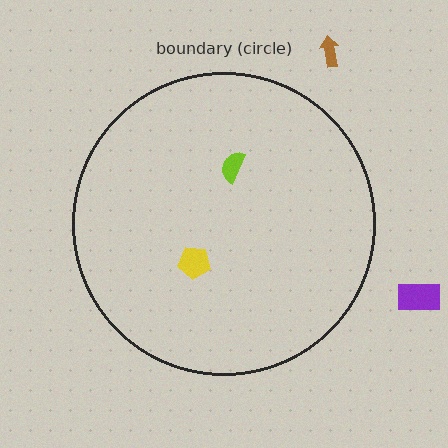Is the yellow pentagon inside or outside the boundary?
Inside.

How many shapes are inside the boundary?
2 inside, 2 outside.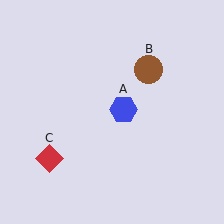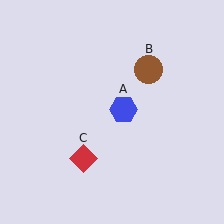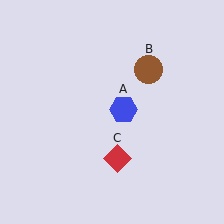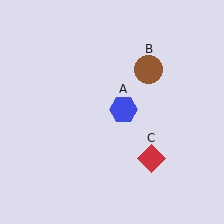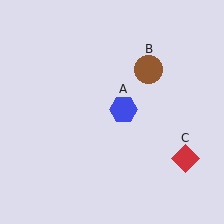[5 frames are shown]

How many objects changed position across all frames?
1 object changed position: red diamond (object C).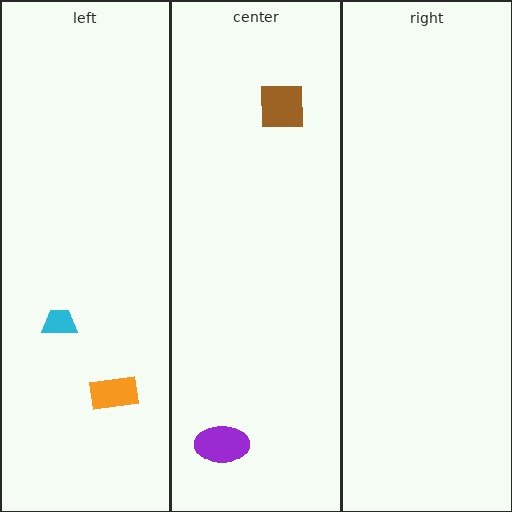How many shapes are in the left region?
2.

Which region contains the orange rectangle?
The left region.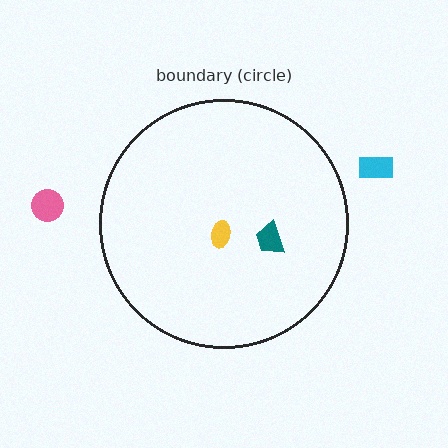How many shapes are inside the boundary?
2 inside, 2 outside.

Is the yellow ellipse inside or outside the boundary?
Inside.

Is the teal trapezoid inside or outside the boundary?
Inside.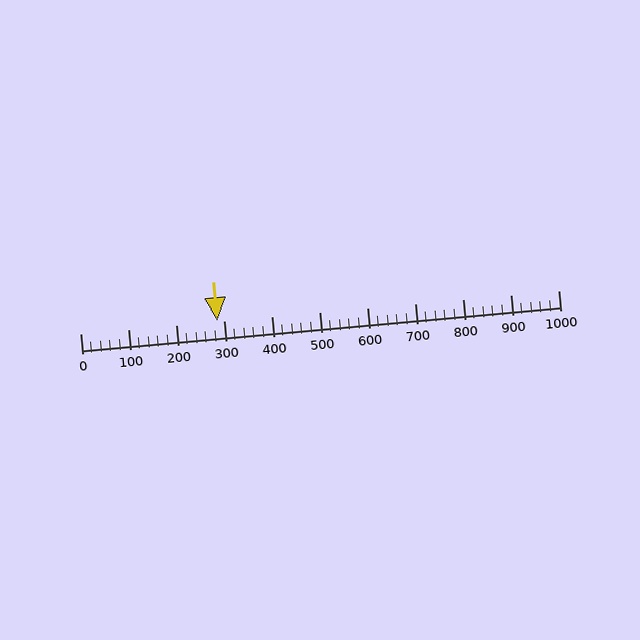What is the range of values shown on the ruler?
The ruler shows values from 0 to 1000.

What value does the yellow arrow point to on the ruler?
The yellow arrow points to approximately 287.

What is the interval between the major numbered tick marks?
The major tick marks are spaced 100 units apart.